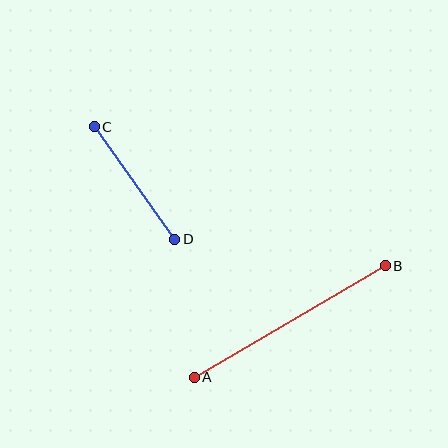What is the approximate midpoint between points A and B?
The midpoint is at approximately (290, 322) pixels.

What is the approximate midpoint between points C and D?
The midpoint is at approximately (134, 183) pixels.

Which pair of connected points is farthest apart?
Points A and B are farthest apart.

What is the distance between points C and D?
The distance is approximately 139 pixels.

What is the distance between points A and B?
The distance is approximately 222 pixels.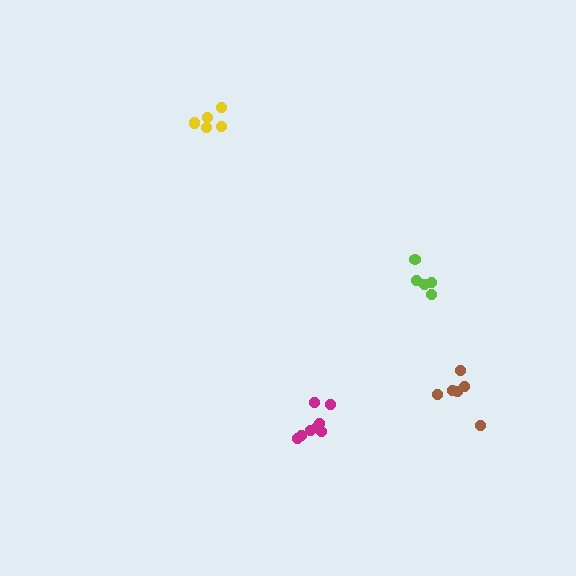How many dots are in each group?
Group 1: 5 dots, Group 2: 6 dots, Group 3: 8 dots, Group 4: 6 dots (25 total).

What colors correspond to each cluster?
The clusters are colored: lime, brown, magenta, yellow.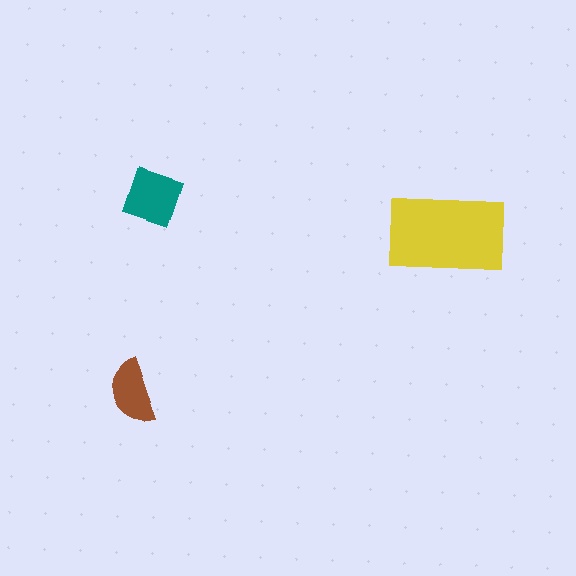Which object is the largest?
The yellow rectangle.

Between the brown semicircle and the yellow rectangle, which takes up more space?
The yellow rectangle.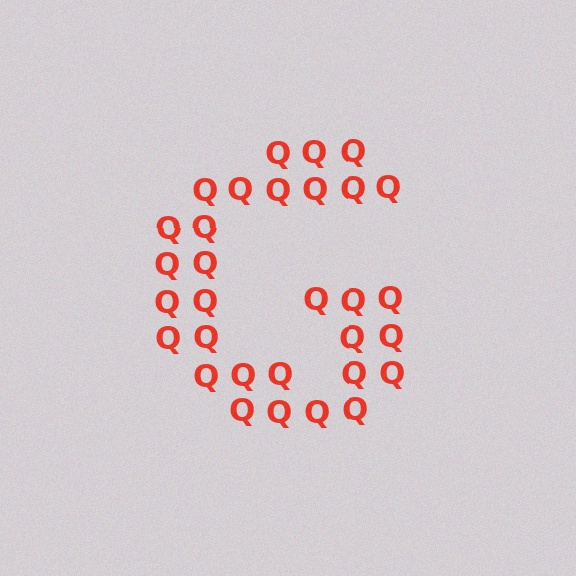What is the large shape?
The large shape is the letter G.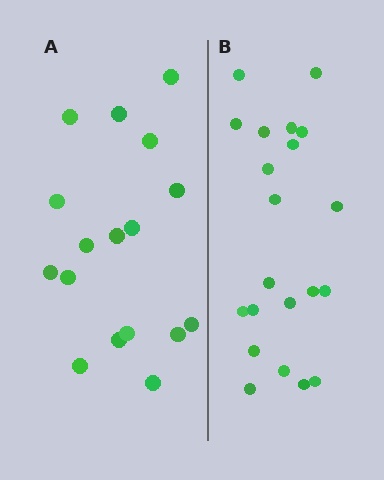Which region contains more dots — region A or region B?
Region B (the right region) has more dots.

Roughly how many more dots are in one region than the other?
Region B has about 4 more dots than region A.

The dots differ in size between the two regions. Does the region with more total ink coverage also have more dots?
No. Region A has more total ink coverage because its dots are larger, but region B actually contains more individual dots. Total area can be misleading — the number of items is what matters here.